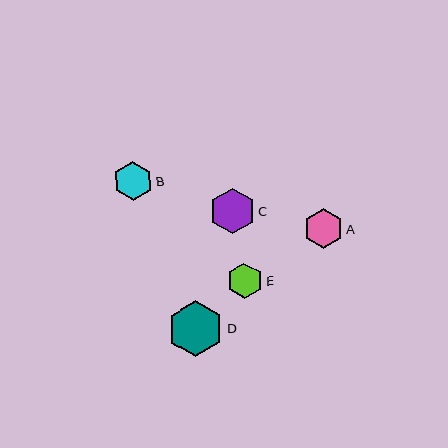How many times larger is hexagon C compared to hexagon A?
Hexagon C is approximately 1.1 times the size of hexagon A.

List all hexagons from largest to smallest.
From largest to smallest: D, C, A, B, E.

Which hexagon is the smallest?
Hexagon E is the smallest with a size of approximately 36 pixels.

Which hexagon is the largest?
Hexagon D is the largest with a size of approximately 56 pixels.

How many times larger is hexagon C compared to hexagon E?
Hexagon C is approximately 1.3 times the size of hexagon E.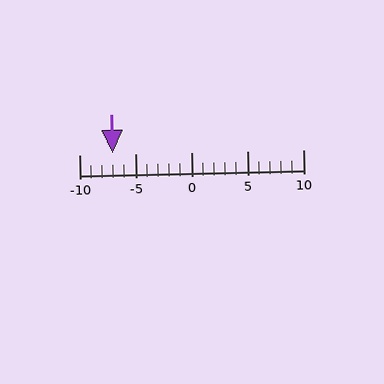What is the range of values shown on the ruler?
The ruler shows values from -10 to 10.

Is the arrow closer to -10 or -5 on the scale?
The arrow is closer to -5.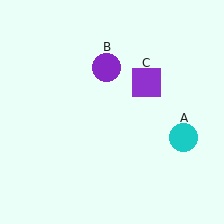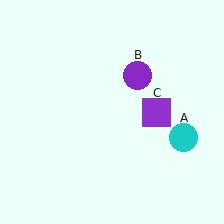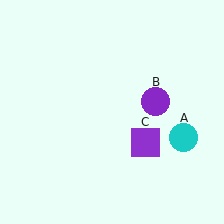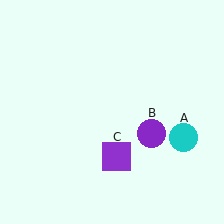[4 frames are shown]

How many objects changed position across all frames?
2 objects changed position: purple circle (object B), purple square (object C).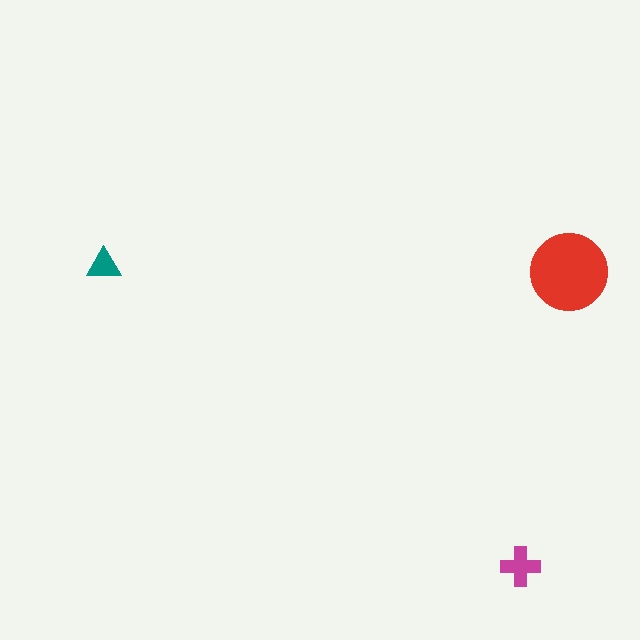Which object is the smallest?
The teal triangle.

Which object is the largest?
The red circle.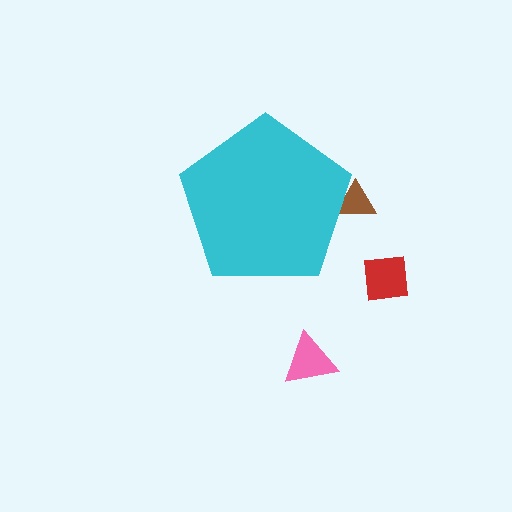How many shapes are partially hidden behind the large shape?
1 shape is partially hidden.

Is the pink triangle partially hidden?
No, the pink triangle is fully visible.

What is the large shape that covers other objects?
A cyan pentagon.